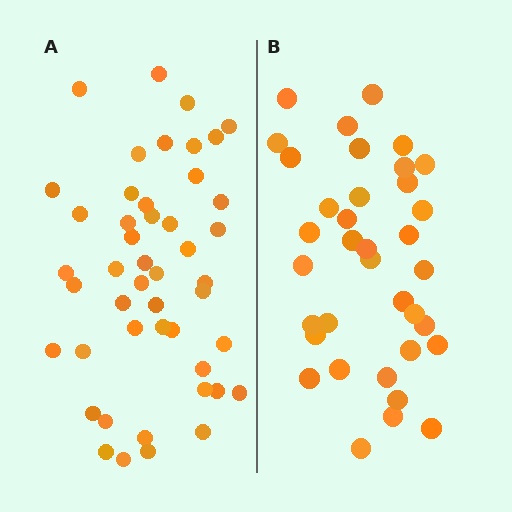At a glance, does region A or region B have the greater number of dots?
Region A (the left region) has more dots.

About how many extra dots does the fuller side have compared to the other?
Region A has roughly 12 or so more dots than region B.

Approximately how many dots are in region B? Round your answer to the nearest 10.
About 40 dots. (The exact count is 36, which rounds to 40.)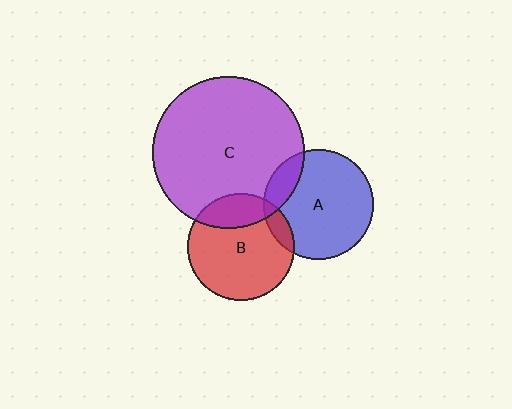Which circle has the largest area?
Circle C (purple).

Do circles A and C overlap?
Yes.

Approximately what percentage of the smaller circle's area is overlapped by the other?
Approximately 15%.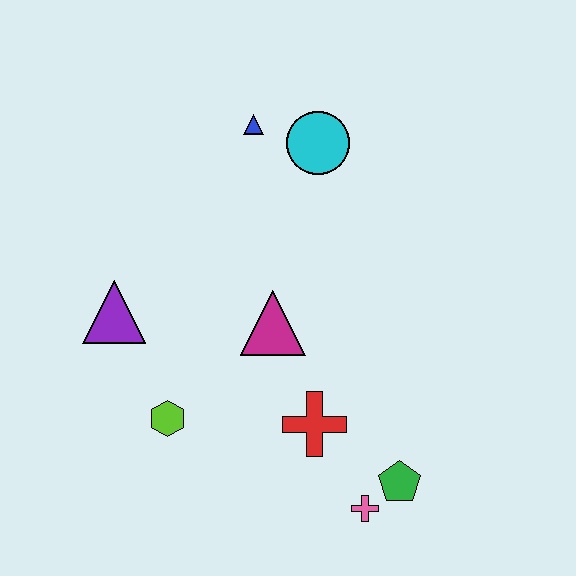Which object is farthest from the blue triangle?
The pink cross is farthest from the blue triangle.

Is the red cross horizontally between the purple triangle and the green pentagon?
Yes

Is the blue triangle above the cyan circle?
Yes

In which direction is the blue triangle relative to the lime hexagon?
The blue triangle is above the lime hexagon.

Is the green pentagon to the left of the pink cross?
No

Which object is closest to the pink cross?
The green pentagon is closest to the pink cross.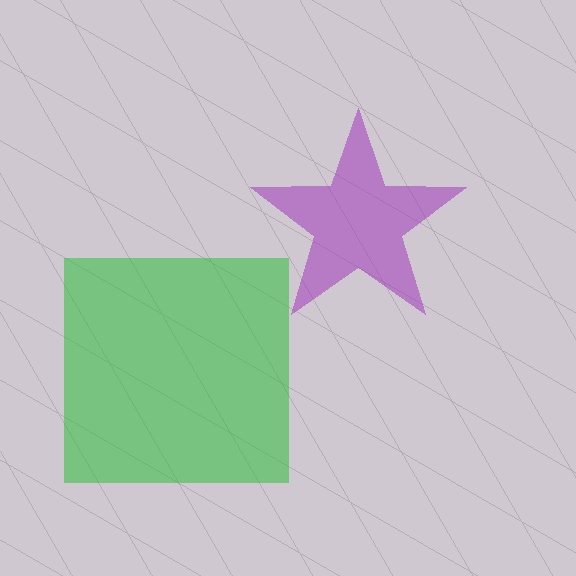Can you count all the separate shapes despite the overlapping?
Yes, there are 2 separate shapes.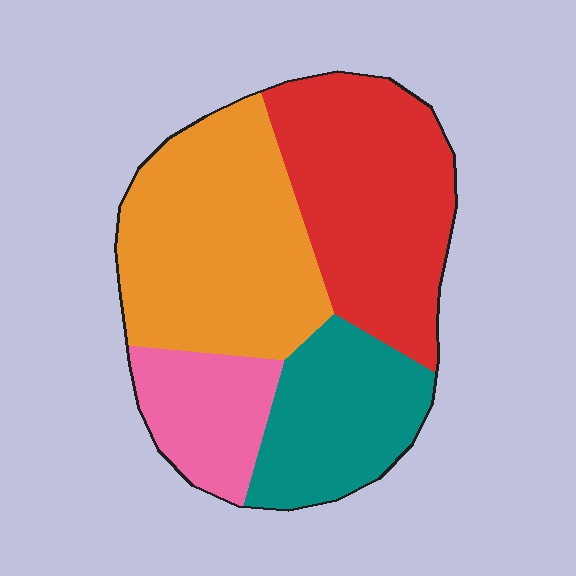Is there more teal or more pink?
Teal.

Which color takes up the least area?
Pink, at roughly 15%.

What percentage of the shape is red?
Red takes up about one third (1/3) of the shape.